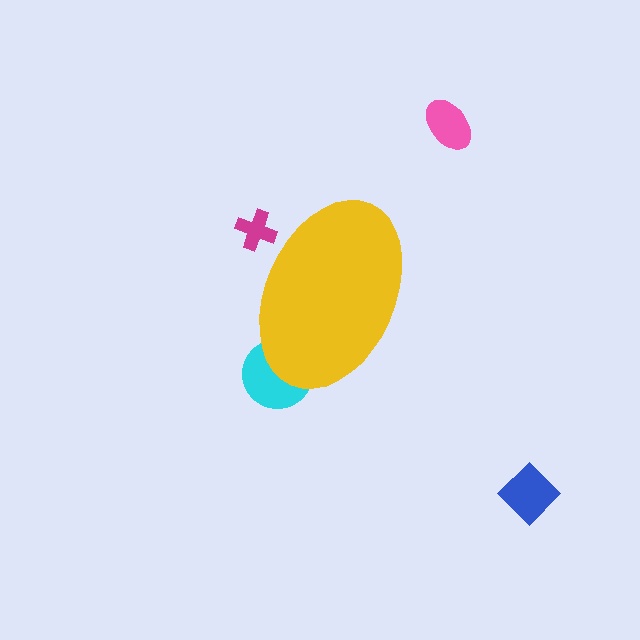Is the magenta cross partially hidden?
Yes, the magenta cross is partially hidden behind the yellow ellipse.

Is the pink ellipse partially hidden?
No, the pink ellipse is fully visible.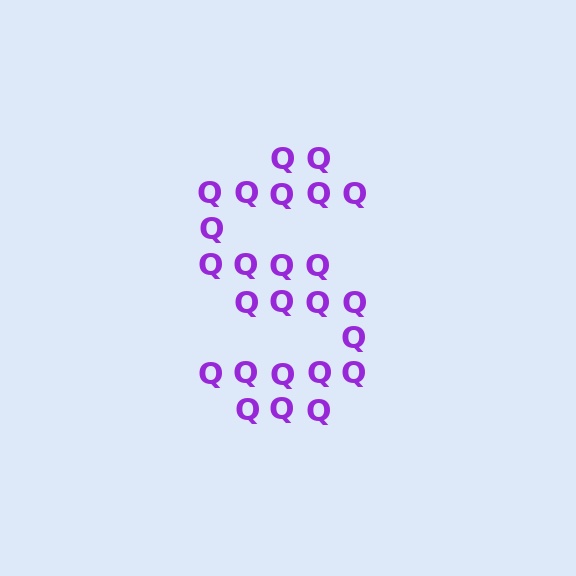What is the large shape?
The large shape is the letter S.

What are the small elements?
The small elements are letter Q's.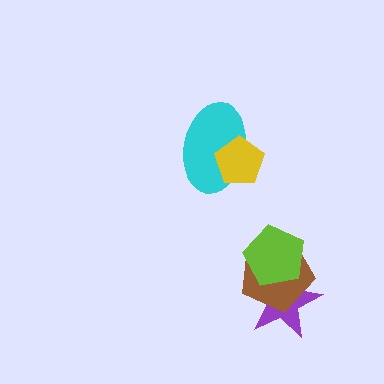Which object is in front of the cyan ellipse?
The yellow pentagon is in front of the cyan ellipse.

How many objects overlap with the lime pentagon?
2 objects overlap with the lime pentagon.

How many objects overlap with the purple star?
2 objects overlap with the purple star.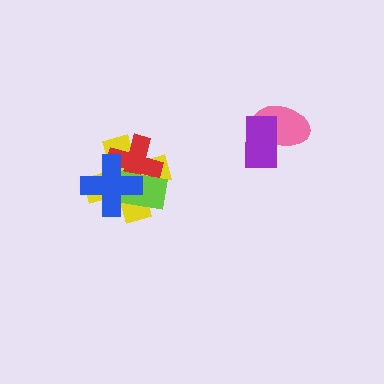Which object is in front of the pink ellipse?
The purple rectangle is in front of the pink ellipse.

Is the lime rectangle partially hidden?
Yes, it is partially covered by another shape.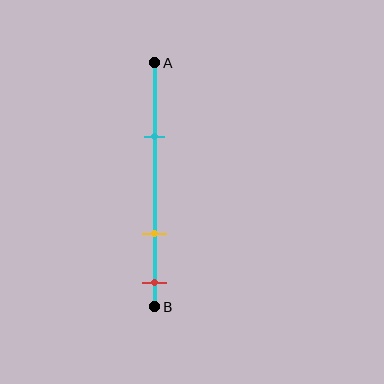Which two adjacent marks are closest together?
The yellow and red marks are the closest adjacent pair.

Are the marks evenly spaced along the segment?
No, the marks are not evenly spaced.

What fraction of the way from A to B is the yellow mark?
The yellow mark is approximately 70% (0.7) of the way from A to B.